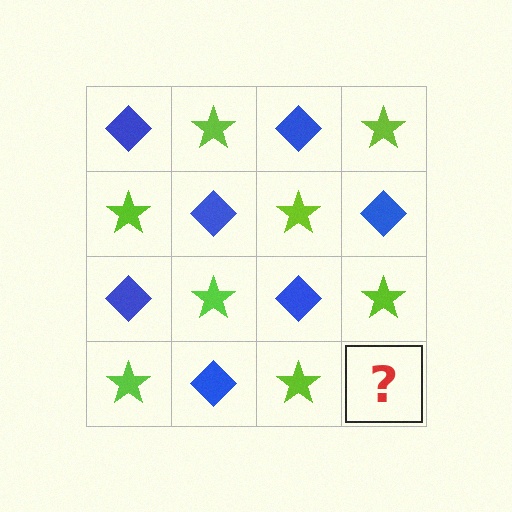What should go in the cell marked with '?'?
The missing cell should contain a blue diamond.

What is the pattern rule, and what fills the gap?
The rule is that it alternates blue diamond and lime star in a checkerboard pattern. The gap should be filled with a blue diamond.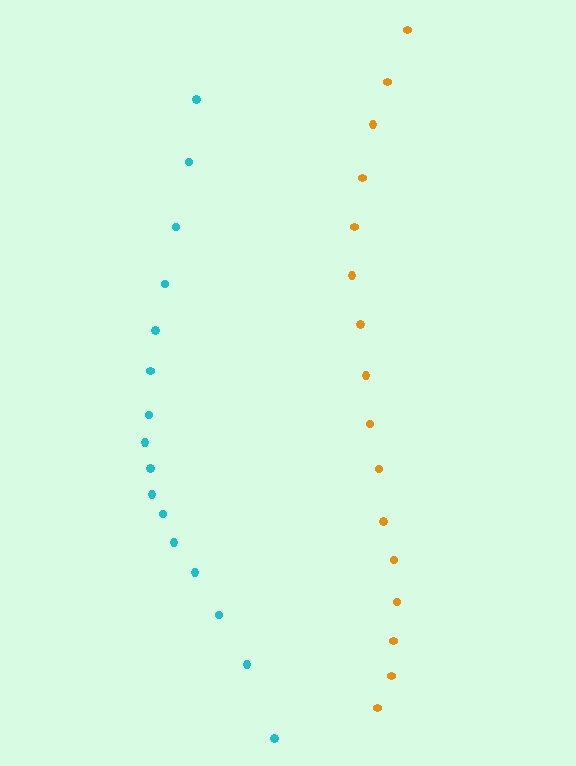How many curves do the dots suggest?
There are 2 distinct paths.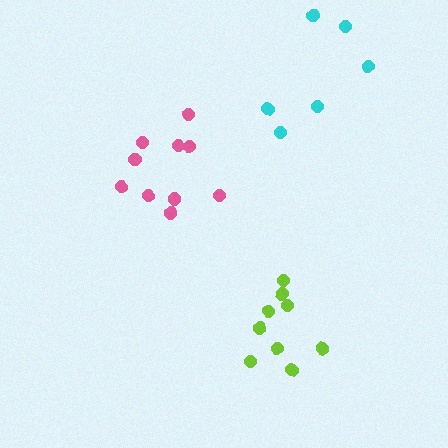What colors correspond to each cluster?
The clusters are colored: pink, cyan, lime.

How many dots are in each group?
Group 1: 10 dots, Group 2: 6 dots, Group 3: 9 dots (25 total).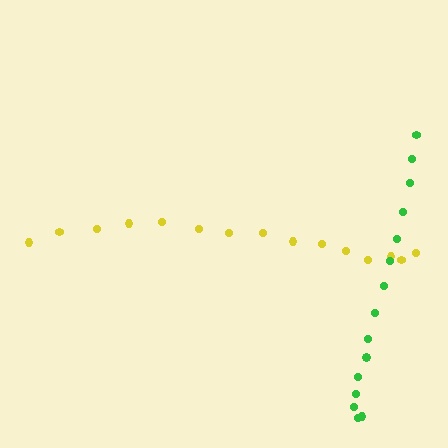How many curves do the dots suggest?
There are 2 distinct paths.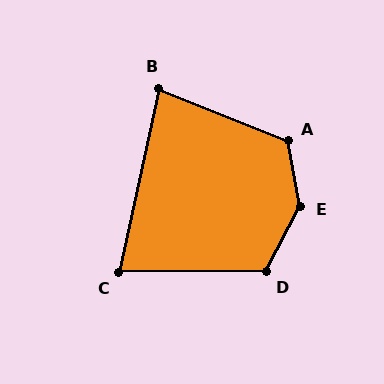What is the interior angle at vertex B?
Approximately 80 degrees (acute).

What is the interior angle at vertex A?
Approximately 122 degrees (obtuse).